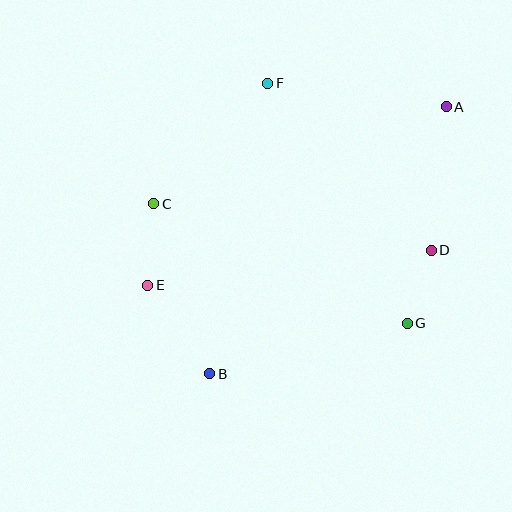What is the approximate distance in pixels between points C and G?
The distance between C and G is approximately 280 pixels.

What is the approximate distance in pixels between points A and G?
The distance between A and G is approximately 220 pixels.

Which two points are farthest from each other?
Points A and B are farthest from each other.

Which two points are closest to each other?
Points D and G are closest to each other.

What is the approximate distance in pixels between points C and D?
The distance between C and D is approximately 281 pixels.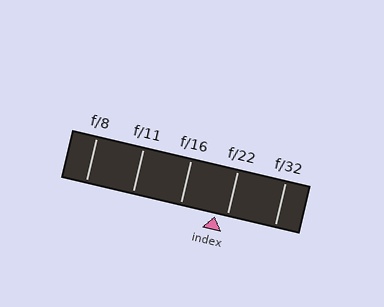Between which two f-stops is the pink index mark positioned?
The index mark is between f/16 and f/22.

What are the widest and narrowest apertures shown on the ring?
The widest aperture shown is f/8 and the narrowest is f/32.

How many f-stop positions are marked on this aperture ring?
There are 5 f-stop positions marked.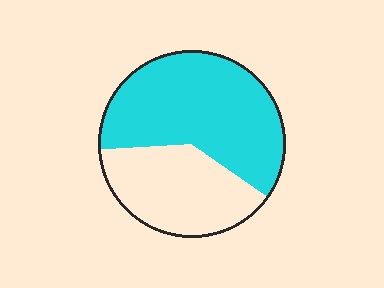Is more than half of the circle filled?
Yes.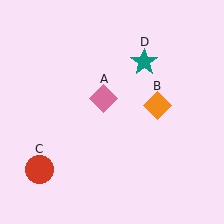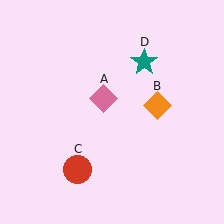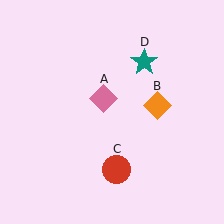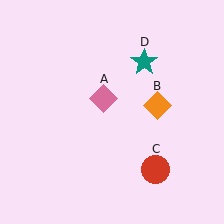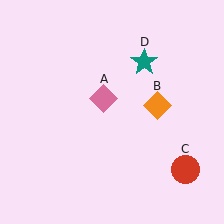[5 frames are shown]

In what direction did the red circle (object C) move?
The red circle (object C) moved right.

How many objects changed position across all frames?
1 object changed position: red circle (object C).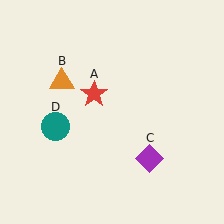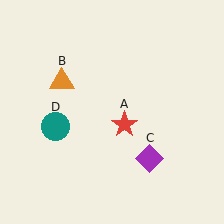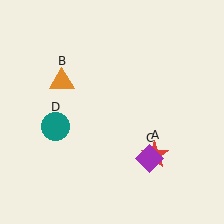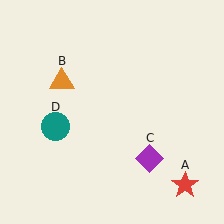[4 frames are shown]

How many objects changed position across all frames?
1 object changed position: red star (object A).